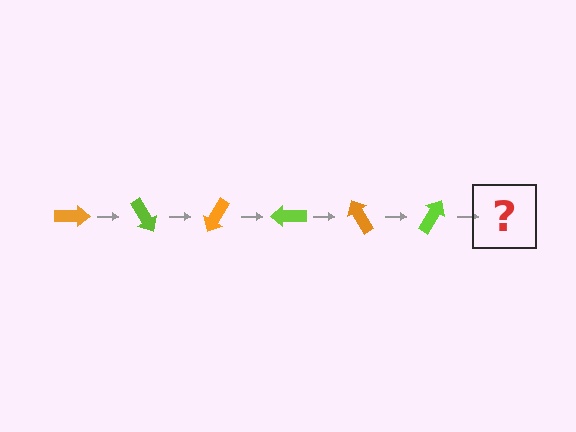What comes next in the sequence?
The next element should be an orange arrow, rotated 360 degrees from the start.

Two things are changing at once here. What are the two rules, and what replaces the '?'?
The two rules are that it rotates 60 degrees each step and the color cycles through orange and lime. The '?' should be an orange arrow, rotated 360 degrees from the start.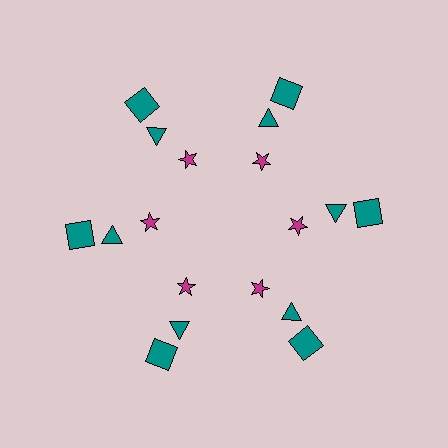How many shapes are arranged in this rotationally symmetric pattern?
There are 18 shapes, arranged in 6 groups of 3.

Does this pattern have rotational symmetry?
Yes, this pattern has 6-fold rotational symmetry. It looks the same after rotating 60 degrees around the center.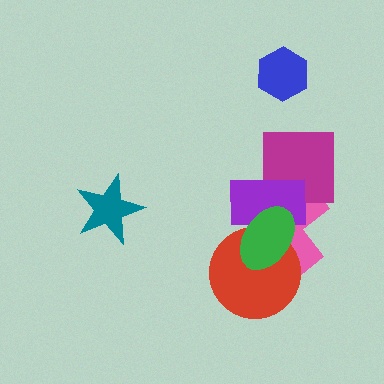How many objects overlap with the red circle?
3 objects overlap with the red circle.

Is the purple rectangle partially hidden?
Yes, it is partially covered by another shape.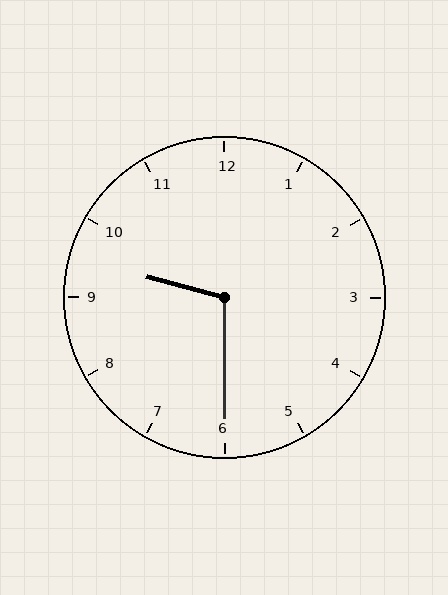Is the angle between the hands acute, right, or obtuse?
It is obtuse.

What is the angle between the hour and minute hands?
Approximately 105 degrees.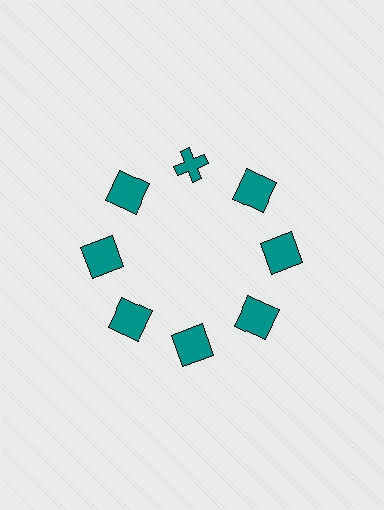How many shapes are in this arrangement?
There are 8 shapes arranged in a ring pattern.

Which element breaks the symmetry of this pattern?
The teal cross at roughly the 12 o'clock position breaks the symmetry. All other shapes are teal squares.